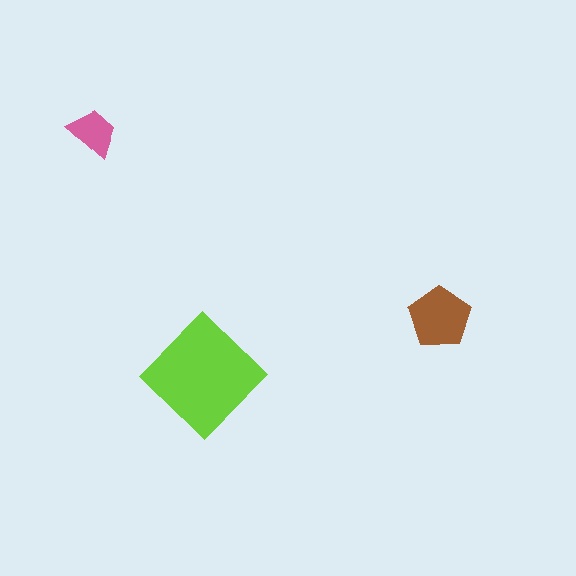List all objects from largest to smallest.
The lime diamond, the brown pentagon, the pink trapezoid.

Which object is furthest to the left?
The pink trapezoid is leftmost.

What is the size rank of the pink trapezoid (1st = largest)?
3rd.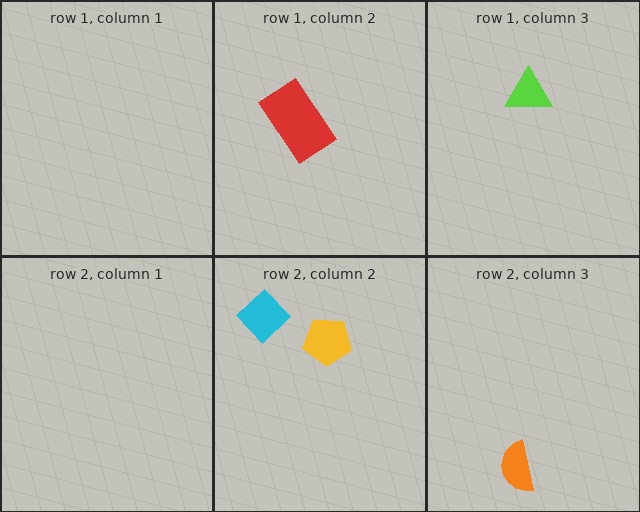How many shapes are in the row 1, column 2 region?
1.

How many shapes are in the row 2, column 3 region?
1.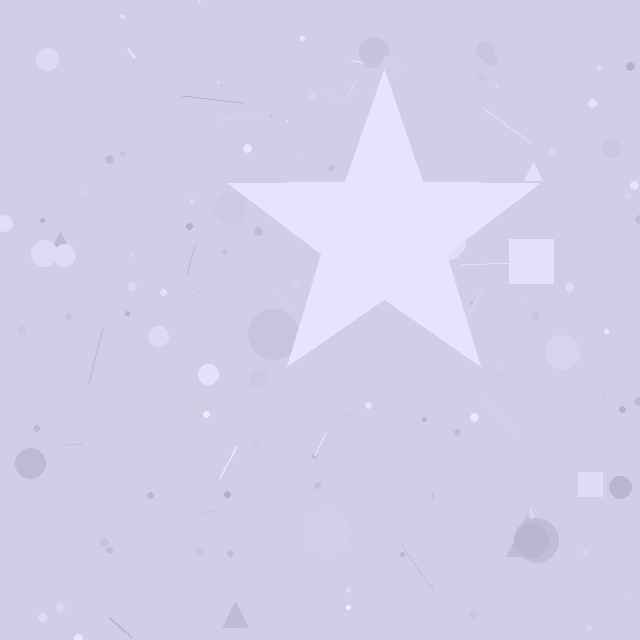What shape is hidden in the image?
A star is hidden in the image.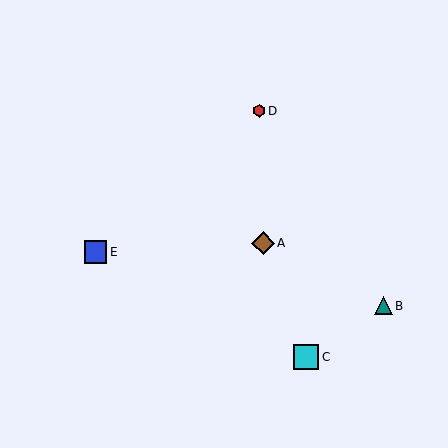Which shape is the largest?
The cyan square (labeled C) is the largest.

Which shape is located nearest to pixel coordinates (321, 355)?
The cyan square (labeled C) at (306, 357) is nearest to that location.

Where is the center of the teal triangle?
The center of the teal triangle is at (384, 306).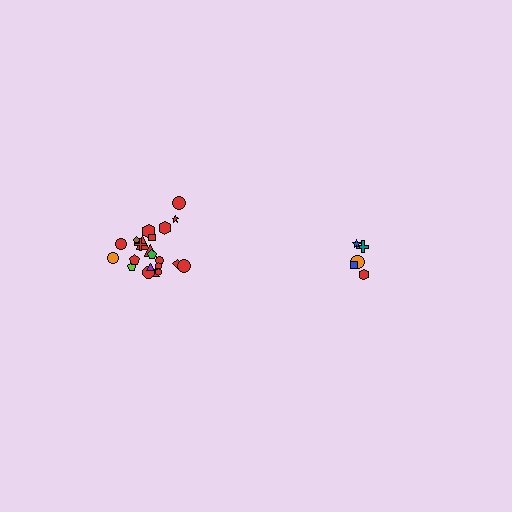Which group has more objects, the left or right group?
The left group.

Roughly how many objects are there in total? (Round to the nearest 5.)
Roughly 25 objects in total.